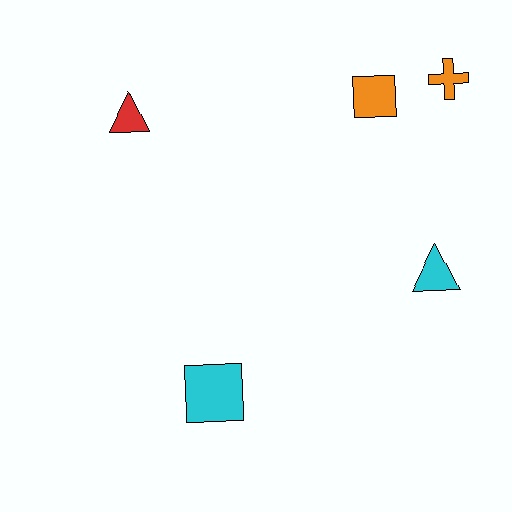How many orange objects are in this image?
There are 2 orange objects.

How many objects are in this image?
There are 5 objects.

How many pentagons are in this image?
There are no pentagons.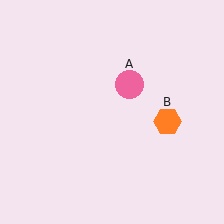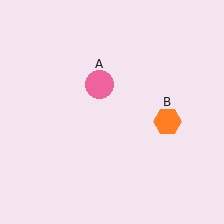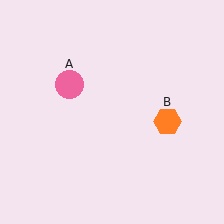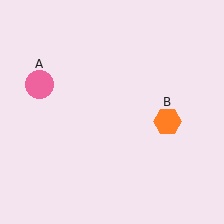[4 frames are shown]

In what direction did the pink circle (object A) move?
The pink circle (object A) moved left.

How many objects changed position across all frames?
1 object changed position: pink circle (object A).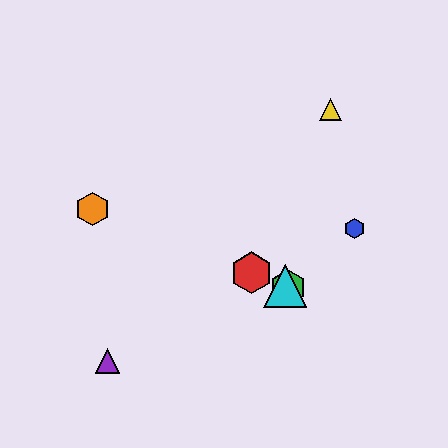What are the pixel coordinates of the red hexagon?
The red hexagon is at (252, 273).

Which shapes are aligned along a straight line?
The red hexagon, the green hexagon, the orange hexagon, the cyan triangle are aligned along a straight line.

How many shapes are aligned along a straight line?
4 shapes (the red hexagon, the green hexagon, the orange hexagon, the cyan triangle) are aligned along a straight line.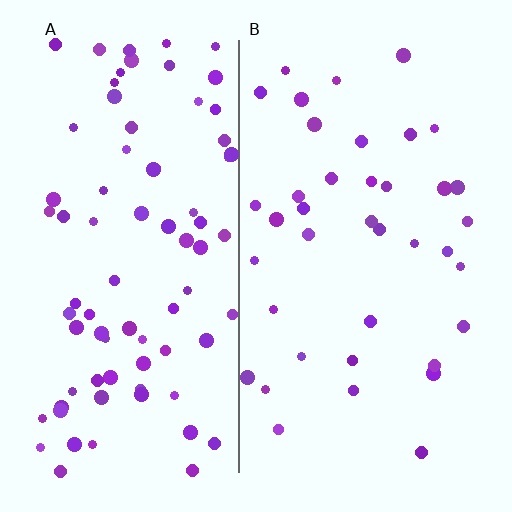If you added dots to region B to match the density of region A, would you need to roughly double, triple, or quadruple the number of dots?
Approximately double.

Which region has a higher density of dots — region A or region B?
A (the left).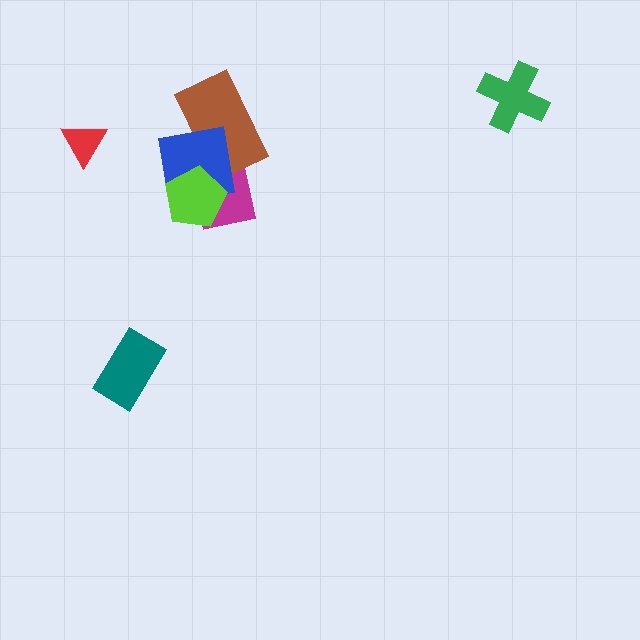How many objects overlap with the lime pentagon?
2 objects overlap with the lime pentagon.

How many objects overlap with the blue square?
3 objects overlap with the blue square.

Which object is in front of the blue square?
The lime pentagon is in front of the blue square.